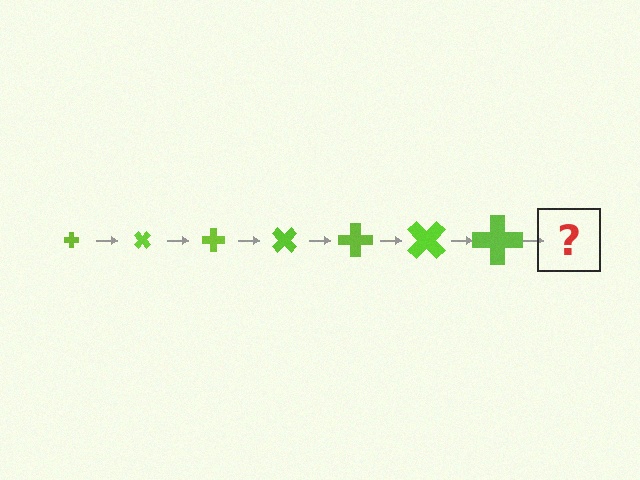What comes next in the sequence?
The next element should be a cross, larger than the previous one and rotated 315 degrees from the start.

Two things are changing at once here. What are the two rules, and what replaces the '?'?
The two rules are that the cross grows larger each step and it rotates 45 degrees each step. The '?' should be a cross, larger than the previous one and rotated 315 degrees from the start.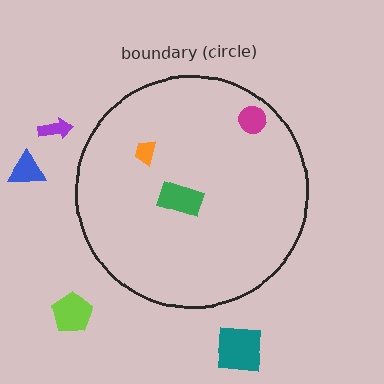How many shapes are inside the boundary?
3 inside, 4 outside.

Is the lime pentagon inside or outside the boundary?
Outside.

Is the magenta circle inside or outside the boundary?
Inside.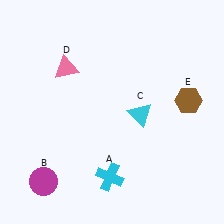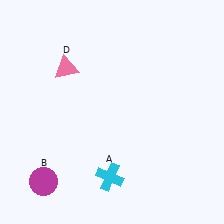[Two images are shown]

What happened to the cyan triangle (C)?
The cyan triangle (C) was removed in Image 2. It was in the bottom-right area of Image 1.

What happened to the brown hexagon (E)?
The brown hexagon (E) was removed in Image 2. It was in the top-right area of Image 1.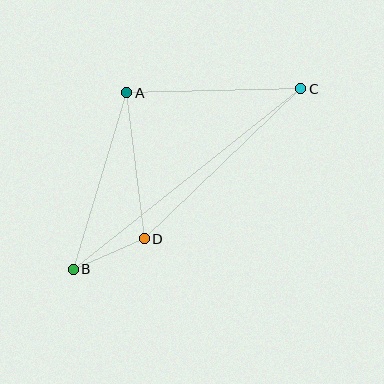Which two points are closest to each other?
Points B and D are closest to each other.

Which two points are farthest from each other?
Points B and C are farthest from each other.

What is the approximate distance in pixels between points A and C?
The distance between A and C is approximately 174 pixels.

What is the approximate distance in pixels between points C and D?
The distance between C and D is approximately 217 pixels.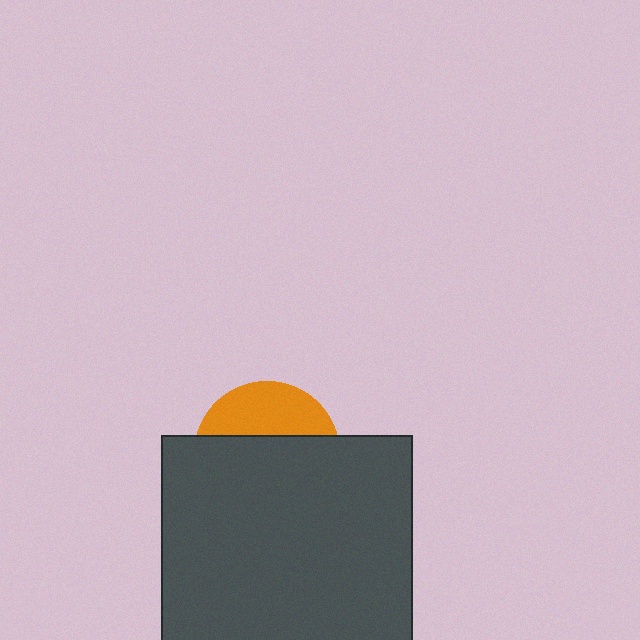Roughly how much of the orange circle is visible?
A small part of it is visible (roughly 34%).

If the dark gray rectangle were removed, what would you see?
You would see the complete orange circle.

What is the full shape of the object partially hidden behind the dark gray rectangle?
The partially hidden object is an orange circle.